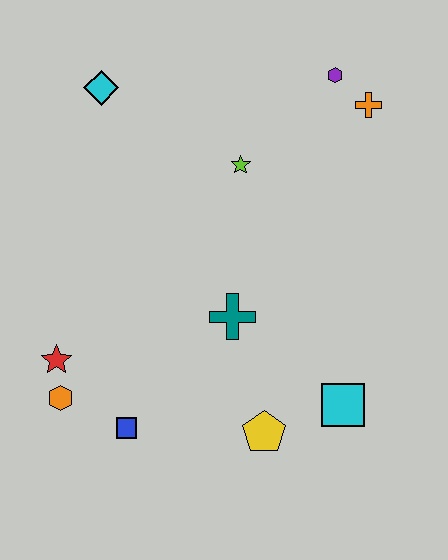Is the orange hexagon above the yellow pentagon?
Yes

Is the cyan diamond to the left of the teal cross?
Yes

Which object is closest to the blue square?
The orange hexagon is closest to the blue square.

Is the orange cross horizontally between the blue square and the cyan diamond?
No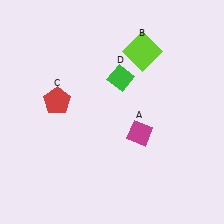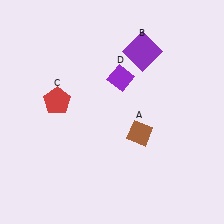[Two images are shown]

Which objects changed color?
A changed from magenta to brown. B changed from lime to purple. D changed from green to purple.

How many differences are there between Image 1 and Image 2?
There are 3 differences between the two images.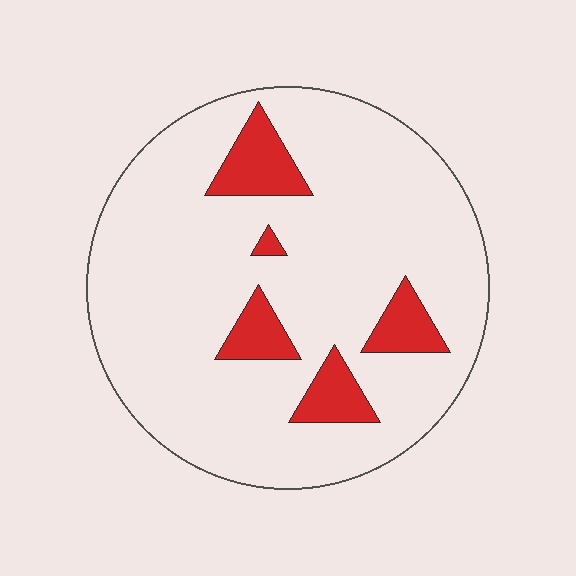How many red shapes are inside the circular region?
5.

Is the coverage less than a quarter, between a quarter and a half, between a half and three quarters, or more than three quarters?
Less than a quarter.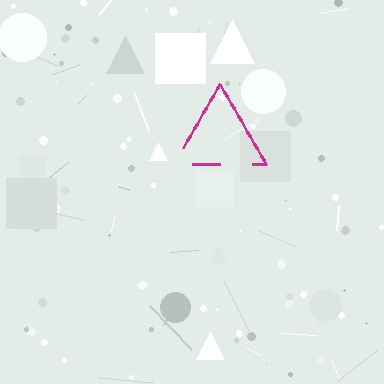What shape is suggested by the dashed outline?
The dashed outline suggests a triangle.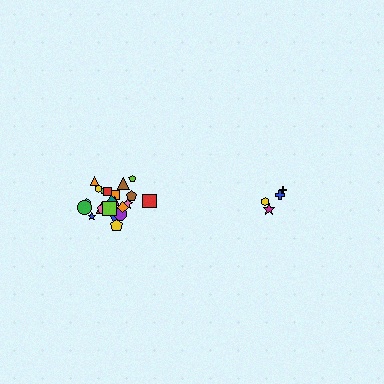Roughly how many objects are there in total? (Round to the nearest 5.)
Roughly 25 objects in total.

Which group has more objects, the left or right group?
The left group.